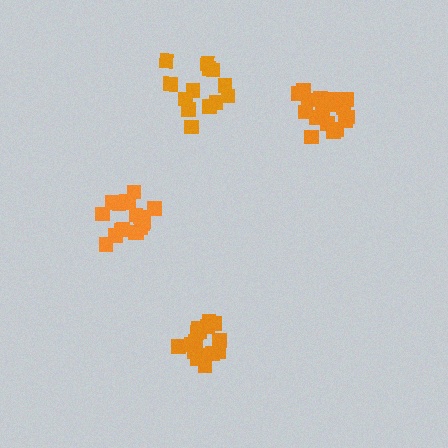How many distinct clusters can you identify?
There are 4 distinct clusters.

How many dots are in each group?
Group 1: 17 dots, Group 2: 19 dots, Group 3: 18 dots, Group 4: 13 dots (67 total).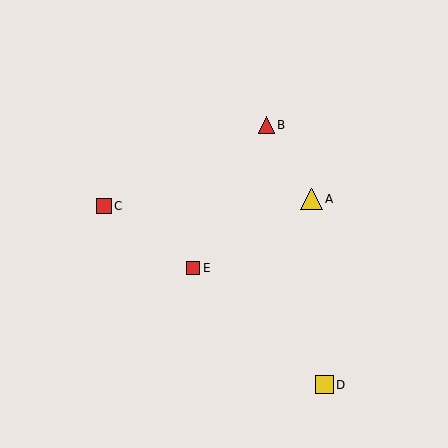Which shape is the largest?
The yellow triangle (labeled A) is the largest.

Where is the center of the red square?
The center of the red square is at (193, 268).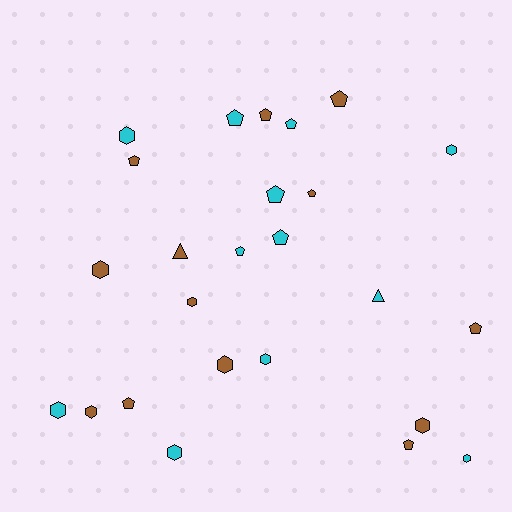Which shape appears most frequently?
Pentagon, with 12 objects.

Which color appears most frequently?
Brown, with 13 objects.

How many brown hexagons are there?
There are 5 brown hexagons.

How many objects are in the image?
There are 25 objects.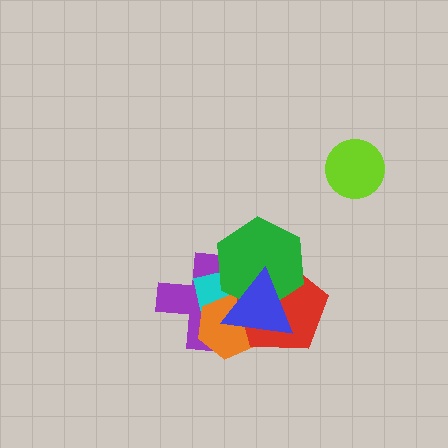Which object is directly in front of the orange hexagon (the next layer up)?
The red pentagon is directly in front of the orange hexagon.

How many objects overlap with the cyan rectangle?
5 objects overlap with the cyan rectangle.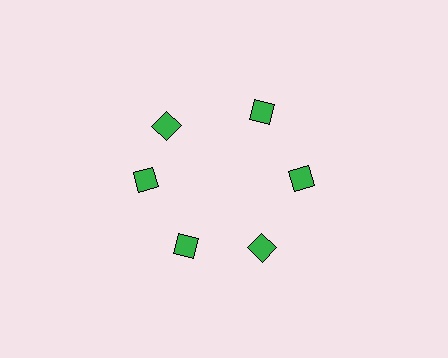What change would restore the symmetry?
The symmetry would be restored by rotating it back into even spacing with its neighbors so that all 6 diamonds sit at equal angles and equal distance from the center.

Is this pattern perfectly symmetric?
No. The 6 green diamonds are arranged in a ring, but one element near the 11 o'clock position is rotated out of alignment along the ring, breaking the 6-fold rotational symmetry.